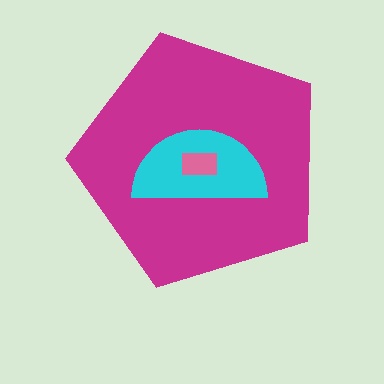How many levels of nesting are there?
3.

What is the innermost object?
The pink rectangle.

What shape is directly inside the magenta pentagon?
The cyan semicircle.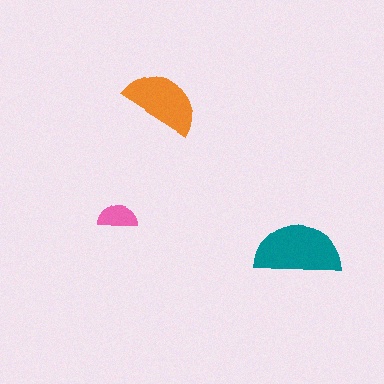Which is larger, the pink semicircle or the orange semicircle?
The orange one.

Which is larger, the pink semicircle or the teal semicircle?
The teal one.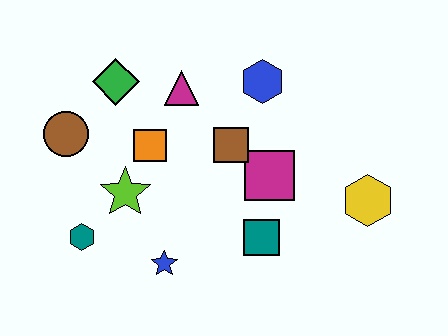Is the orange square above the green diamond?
No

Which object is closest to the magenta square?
The brown square is closest to the magenta square.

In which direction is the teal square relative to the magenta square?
The teal square is below the magenta square.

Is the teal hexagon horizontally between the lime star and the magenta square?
No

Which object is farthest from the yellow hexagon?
The brown circle is farthest from the yellow hexagon.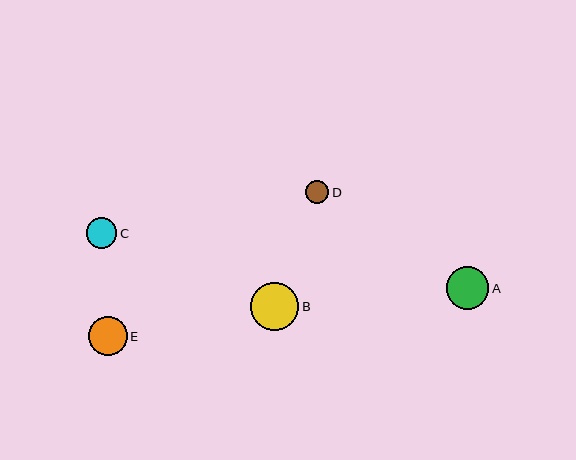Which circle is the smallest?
Circle D is the smallest with a size of approximately 23 pixels.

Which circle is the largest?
Circle B is the largest with a size of approximately 48 pixels.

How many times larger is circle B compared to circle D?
Circle B is approximately 2.1 times the size of circle D.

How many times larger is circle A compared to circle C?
Circle A is approximately 1.4 times the size of circle C.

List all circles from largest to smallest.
From largest to smallest: B, A, E, C, D.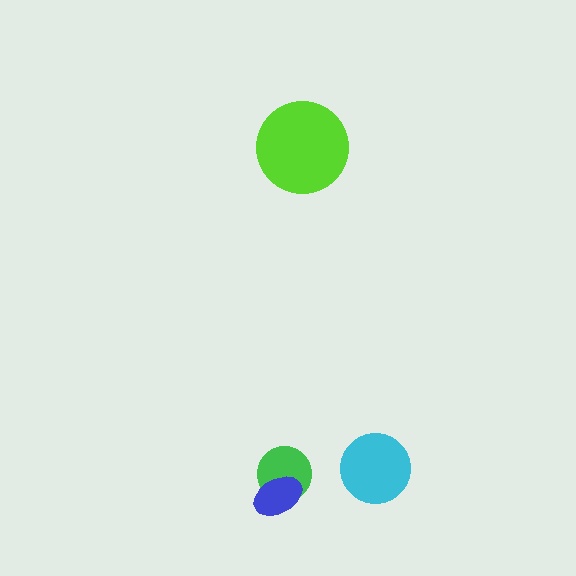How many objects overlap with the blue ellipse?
1 object overlaps with the blue ellipse.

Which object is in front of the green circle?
The blue ellipse is in front of the green circle.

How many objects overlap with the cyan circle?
0 objects overlap with the cyan circle.